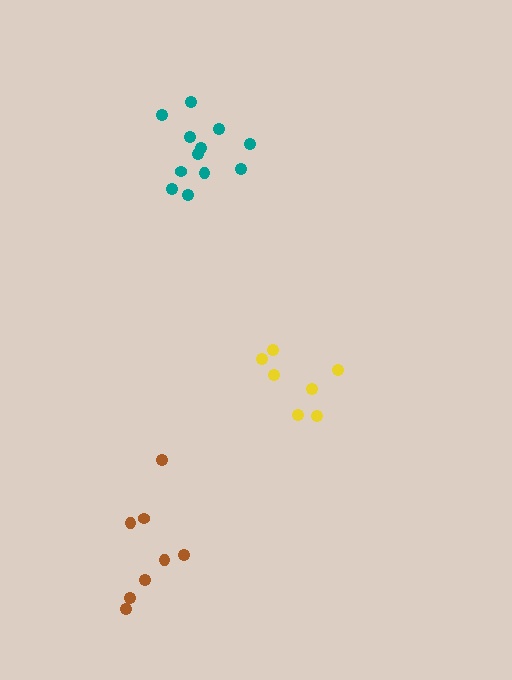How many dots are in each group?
Group 1: 8 dots, Group 2: 7 dots, Group 3: 12 dots (27 total).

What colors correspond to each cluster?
The clusters are colored: brown, yellow, teal.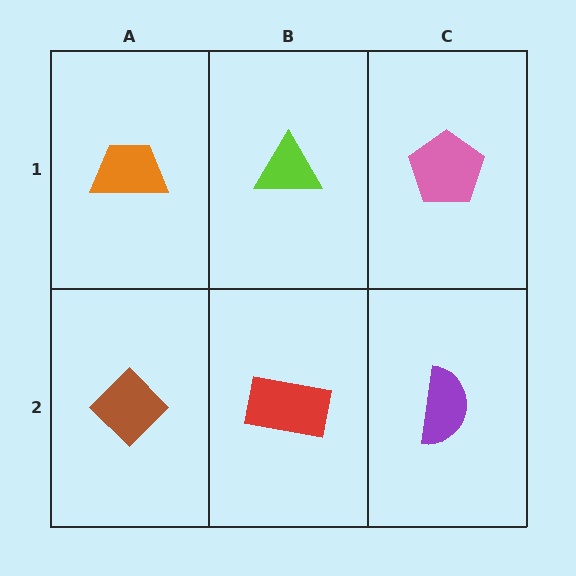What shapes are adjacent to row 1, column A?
A brown diamond (row 2, column A), a lime triangle (row 1, column B).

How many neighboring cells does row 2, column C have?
2.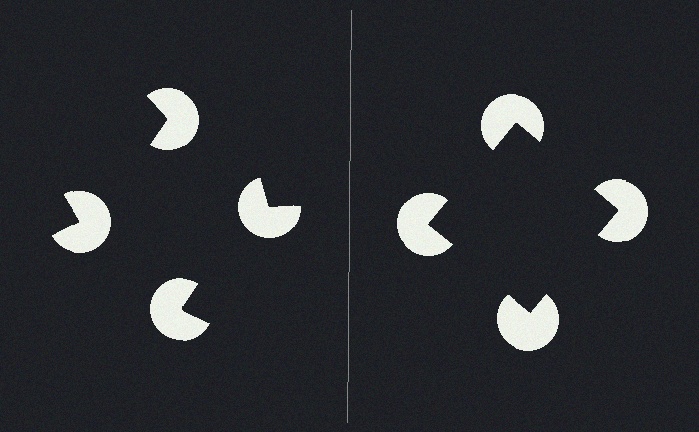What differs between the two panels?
The pac-man discs are positioned identically on both sides; only the wedge orientations differ. On the right they align to a square; on the left they are misaligned.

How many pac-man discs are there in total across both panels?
8 — 4 on each side.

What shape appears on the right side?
An illusory square.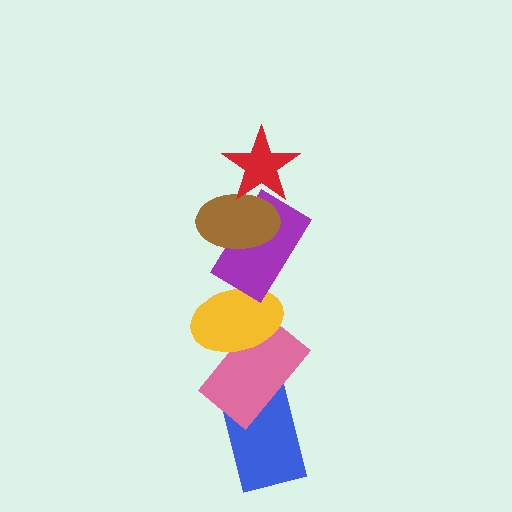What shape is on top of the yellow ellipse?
The purple rectangle is on top of the yellow ellipse.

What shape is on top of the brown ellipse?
The red star is on top of the brown ellipse.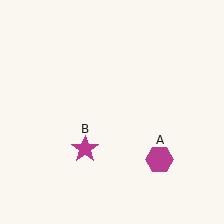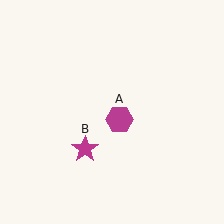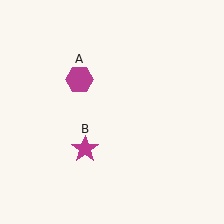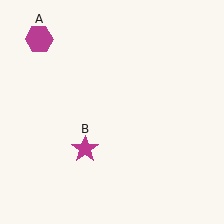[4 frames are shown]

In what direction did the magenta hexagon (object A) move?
The magenta hexagon (object A) moved up and to the left.